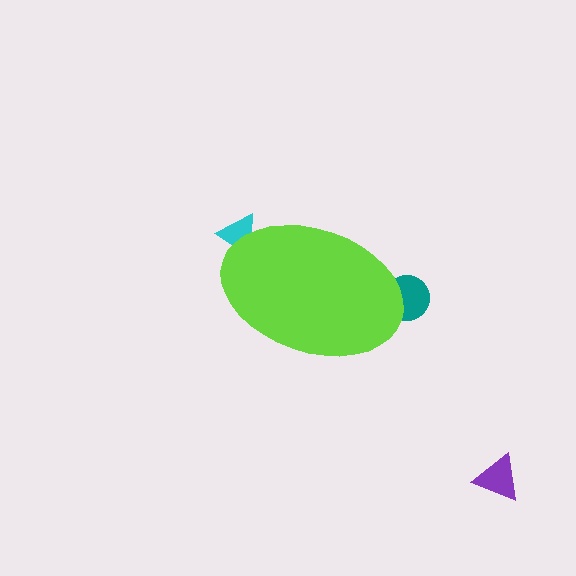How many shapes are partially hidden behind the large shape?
2 shapes are partially hidden.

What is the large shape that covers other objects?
A lime ellipse.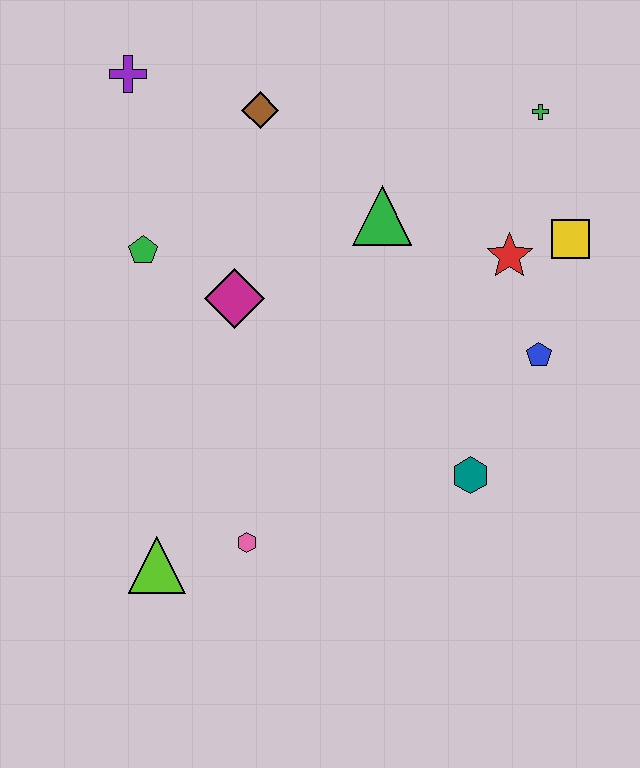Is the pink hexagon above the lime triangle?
Yes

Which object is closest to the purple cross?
The brown diamond is closest to the purple cross.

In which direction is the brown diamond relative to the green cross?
The brown diamond is to the left of the green cross.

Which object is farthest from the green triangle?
The lime triangle is farthest from the green triangle.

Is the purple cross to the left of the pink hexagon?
Yes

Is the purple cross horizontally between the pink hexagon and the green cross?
No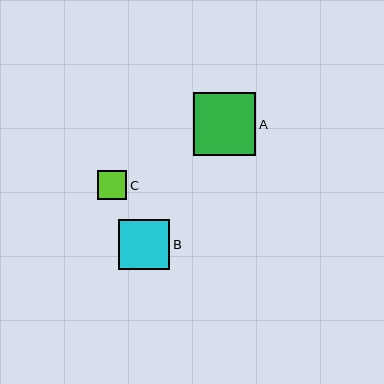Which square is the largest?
Square A is the largest with a size of approximately 63 pixels.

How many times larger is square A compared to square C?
Square A is approximately 2.1 times the size of square C.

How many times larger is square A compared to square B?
Square A is approximately 1.2 times the size of square B.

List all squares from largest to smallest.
From largest to smallest: A, B, C.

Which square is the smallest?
Square C is the smallest with a size of approximately 30 pixels.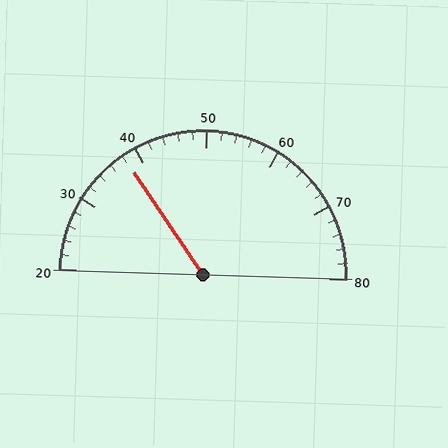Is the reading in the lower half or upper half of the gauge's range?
The reading is in the lower half of the range (20 to 80).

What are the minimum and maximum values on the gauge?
The gauge ranges from 20 to 80.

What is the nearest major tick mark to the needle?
The nearest major tick mark is 40.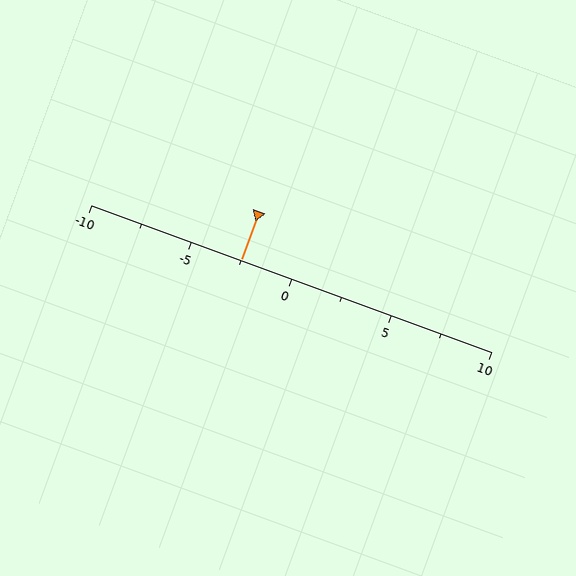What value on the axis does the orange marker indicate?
The marker indicates approximately -2.5.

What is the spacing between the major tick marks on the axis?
The major ticks are spaced 5 apart.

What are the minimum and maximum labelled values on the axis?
The axis runs from -10 to 10.